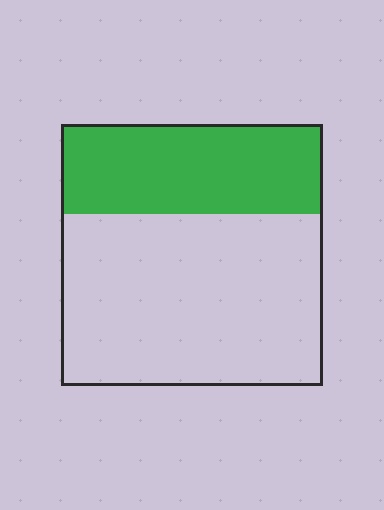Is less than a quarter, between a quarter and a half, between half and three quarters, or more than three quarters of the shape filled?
Between a quarter and a half.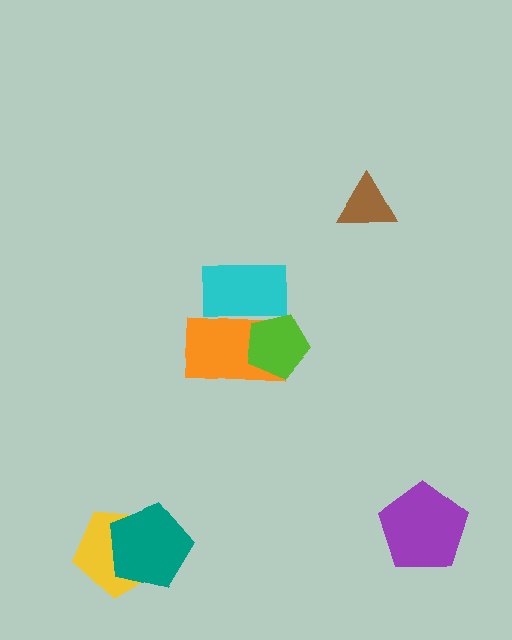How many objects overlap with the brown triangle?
0 objects overlap with the brown triangle.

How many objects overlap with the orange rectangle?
2 objects overlap with the orange rectangle.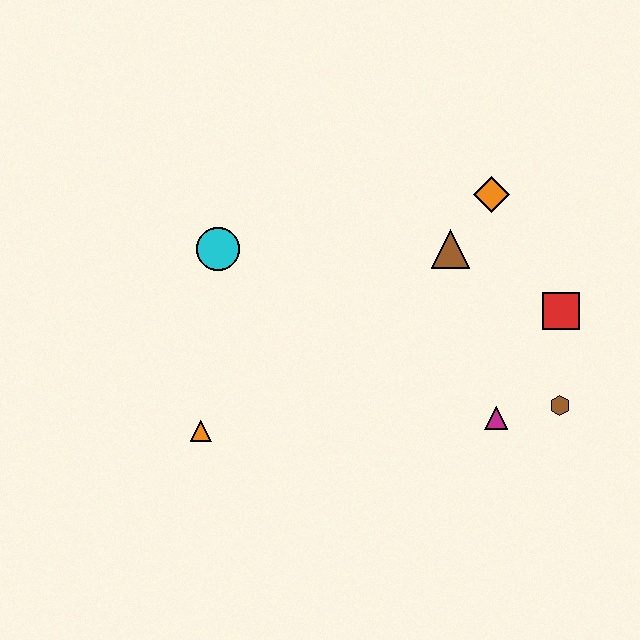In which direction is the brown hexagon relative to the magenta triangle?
The brown hexagon is to the right of the magenta triangle.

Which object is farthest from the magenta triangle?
The cyan circle is farthest from the magenta triangle.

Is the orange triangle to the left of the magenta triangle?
Yes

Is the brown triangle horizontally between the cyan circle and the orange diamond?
Yes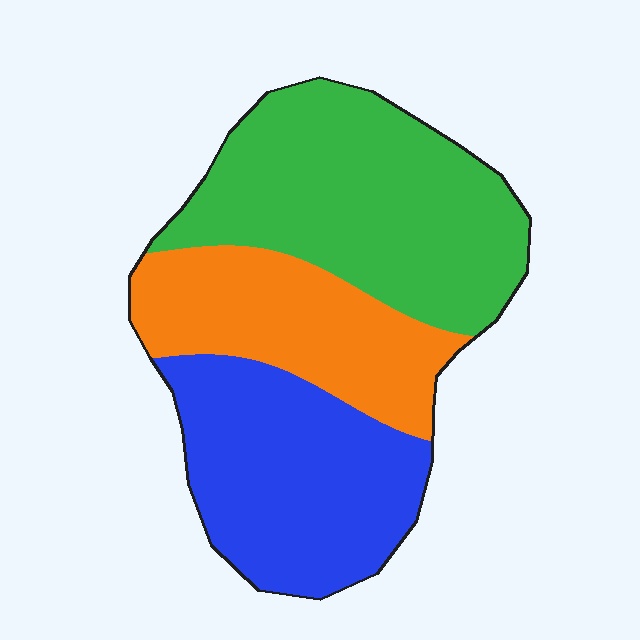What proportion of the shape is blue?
Blue covers around 35% of the shape.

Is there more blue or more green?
Green.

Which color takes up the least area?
Orange, at roughly 25%.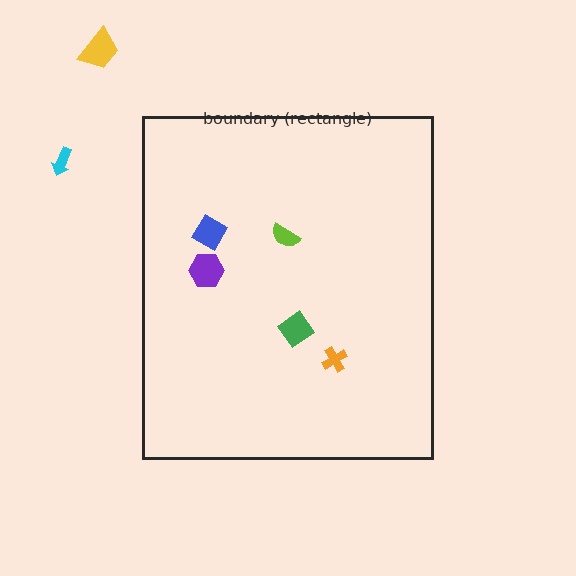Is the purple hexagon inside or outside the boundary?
Inside.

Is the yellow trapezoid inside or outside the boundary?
Outside.